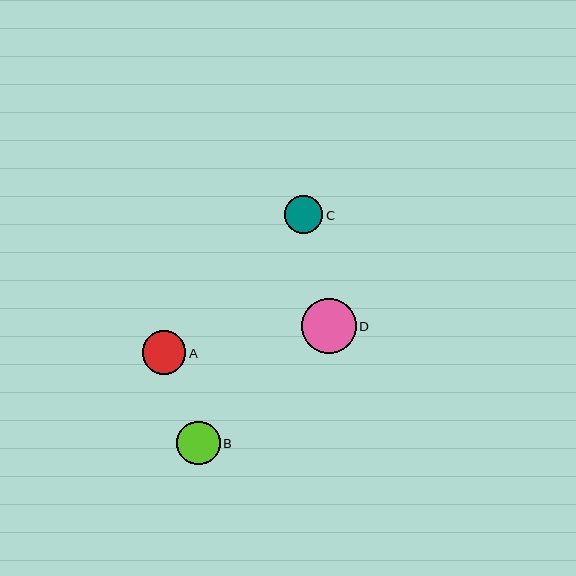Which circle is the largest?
Circle D is the largest with a size of approximately 55 pixels.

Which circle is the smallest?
Circle C is the smallest with a size of approximately 38 pixels.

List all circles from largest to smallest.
From largest to smallest: D, A, B, C.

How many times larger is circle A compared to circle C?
Circle A is approximately 1.1 times the size of circle C.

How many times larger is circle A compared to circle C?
Circle A is approximately 1.1 times the size of circle C.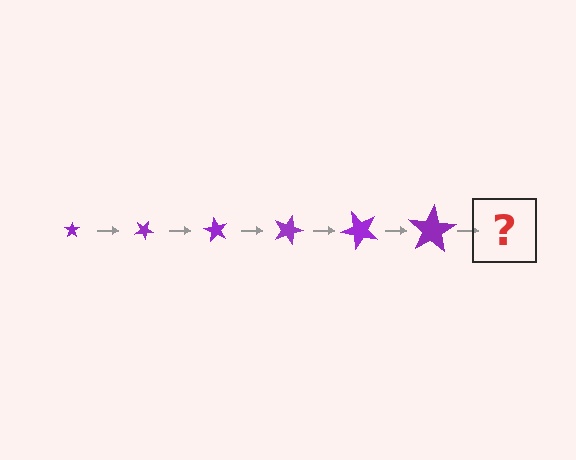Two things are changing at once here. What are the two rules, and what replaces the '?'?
The two rules are that the star grows larger each step and it rotates 30 degrees each step. The '?' should be a star, larger than the previous one and rotated 180 degrees from the start.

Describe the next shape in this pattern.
It should be a star, larger than the previous one and rotated 180 degrees from the start.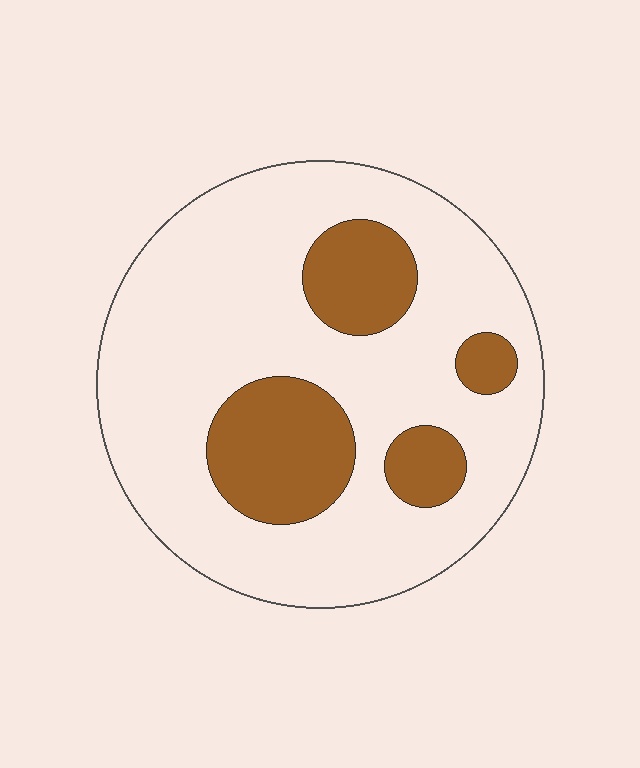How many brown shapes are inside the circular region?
4.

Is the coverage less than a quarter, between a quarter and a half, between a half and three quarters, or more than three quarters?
Less than a quarter.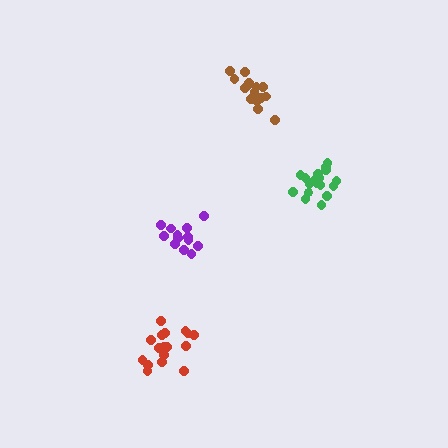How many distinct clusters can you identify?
There are 4 distinct clusters.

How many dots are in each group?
Group 1: 18 dots, Group 2: 17 dots, Group 3: 15 dots, Group 4: 13 dots (63 total).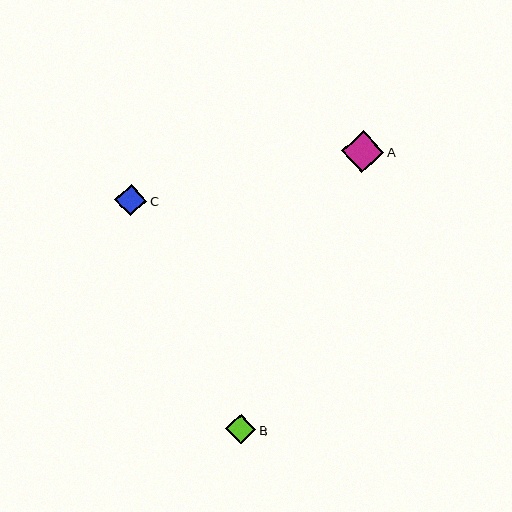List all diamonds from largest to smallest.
From largest to smallest: A, C, B.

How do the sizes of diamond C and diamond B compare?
Diamond C and diamond B are approximately the same size.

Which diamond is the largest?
Diamond A is the largest with a size of approximately 42 pixels.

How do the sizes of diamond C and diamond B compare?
Diamond C and diamond B are approximately the same size.